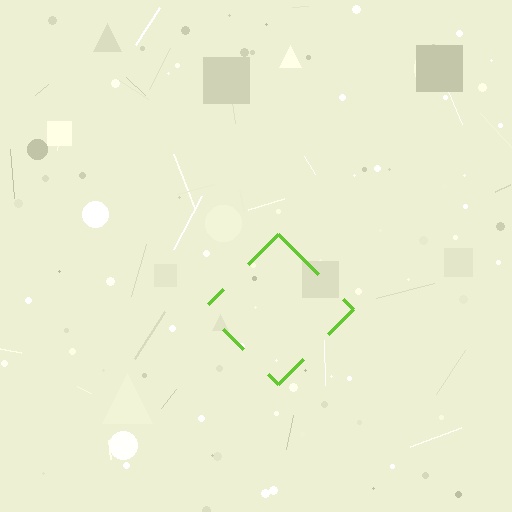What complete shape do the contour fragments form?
The contour fragments form a diamond.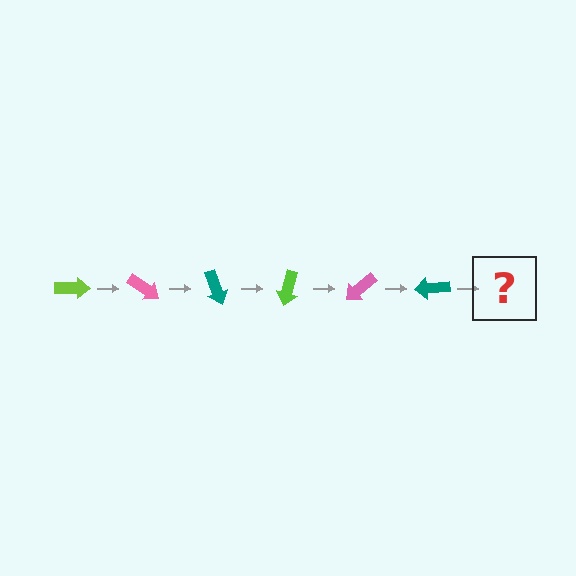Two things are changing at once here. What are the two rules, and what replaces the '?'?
The two rules are that it rotates 35 degrees each step and the color cycles through lime, pink, and teal. The '?' should be a lime arrow, rotated 210 degrees from the start.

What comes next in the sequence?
The next element should be a lime arrow, rotated 210 degrees from the start.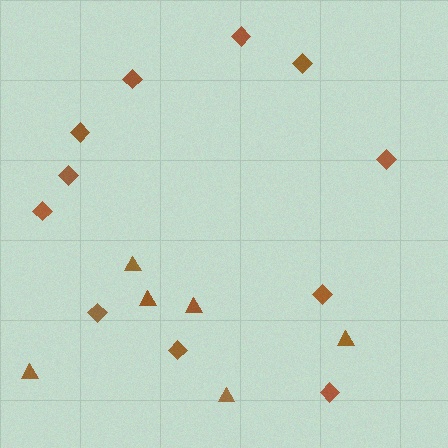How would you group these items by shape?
There are 2 groups: one group of diamonds (11) and one group of triangles (6).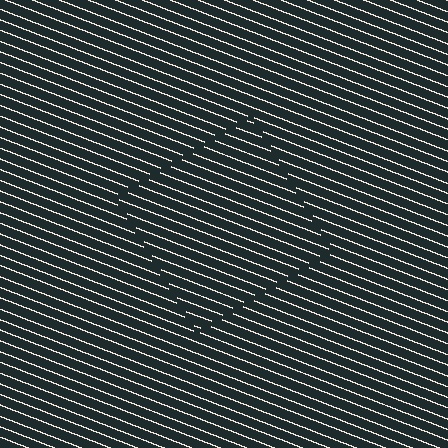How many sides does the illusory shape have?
4 sides — the line-ends trace a square.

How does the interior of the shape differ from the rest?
The interior of the shape contains the same grating, shifted by half a period — the contour is defined by the phase discontinuity where line-ends from the inner and outer gratings abut.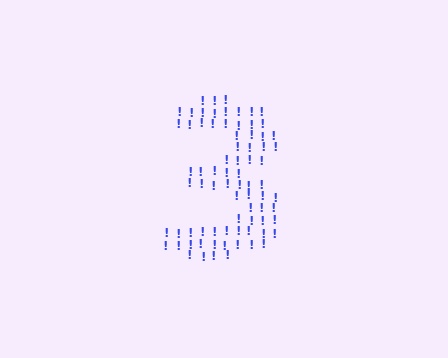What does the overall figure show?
The overall figure shows the digit 3.